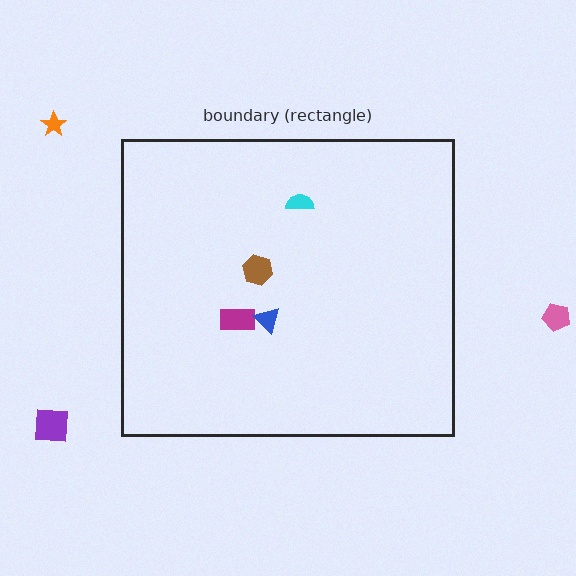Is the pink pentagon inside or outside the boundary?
Outside.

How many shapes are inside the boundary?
4 inside, 3 outside.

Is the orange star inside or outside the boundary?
Outside.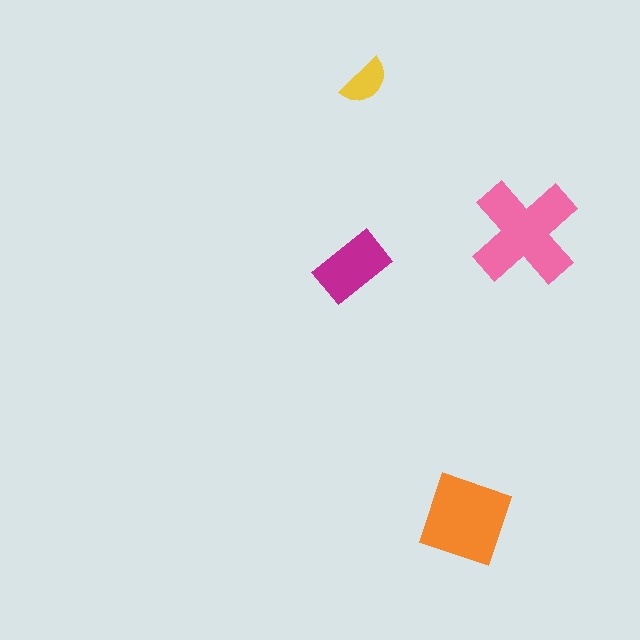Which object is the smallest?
The yellow semicircle.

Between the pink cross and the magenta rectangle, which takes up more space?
The pink cross.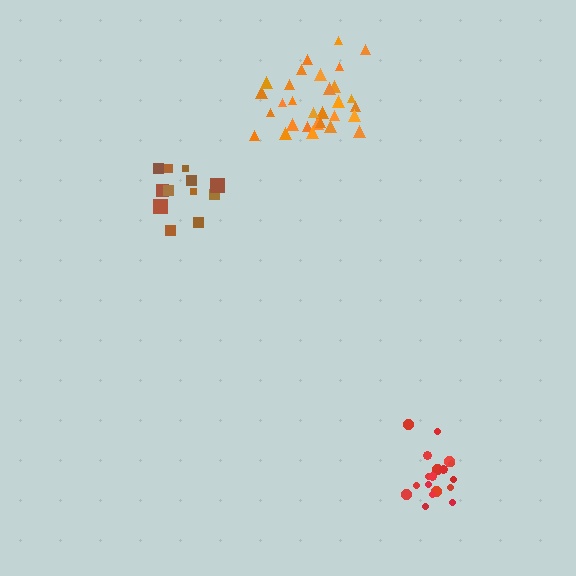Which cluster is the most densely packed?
Red.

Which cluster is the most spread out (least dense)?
Brown.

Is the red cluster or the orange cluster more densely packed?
Red.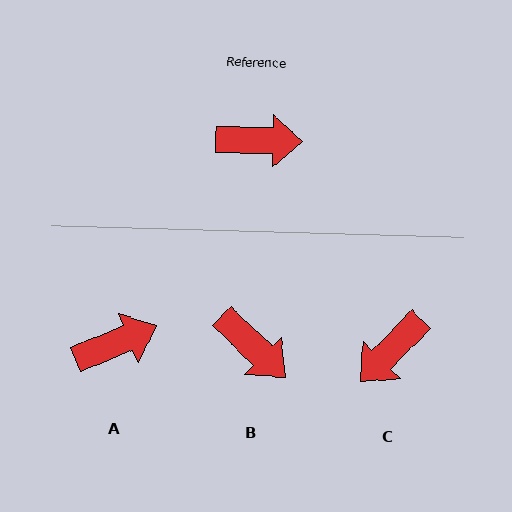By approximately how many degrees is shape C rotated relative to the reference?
Approximately 134 degrees clockwise.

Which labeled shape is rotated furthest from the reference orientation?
C, about 134 degrees away.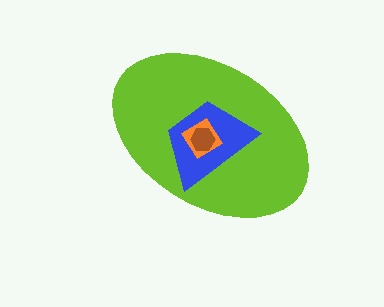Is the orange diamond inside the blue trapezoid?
Yes.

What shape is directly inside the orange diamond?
The brown hexagon.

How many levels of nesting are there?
4.